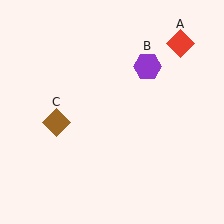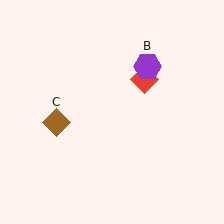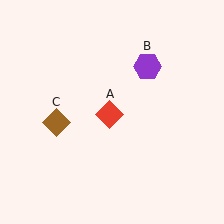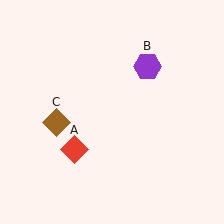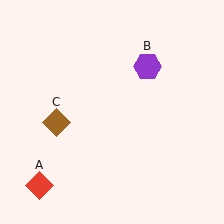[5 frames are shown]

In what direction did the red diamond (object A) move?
The red diamond (object A) moved down and to the left.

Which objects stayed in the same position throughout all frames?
Purple hexagon (object B) and brown diamond (object C) remained stationary.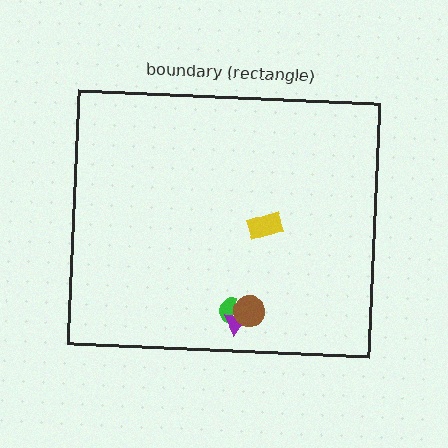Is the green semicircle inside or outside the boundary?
Inside.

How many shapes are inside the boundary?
4 inside, 0 outside.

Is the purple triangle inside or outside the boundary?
Inside.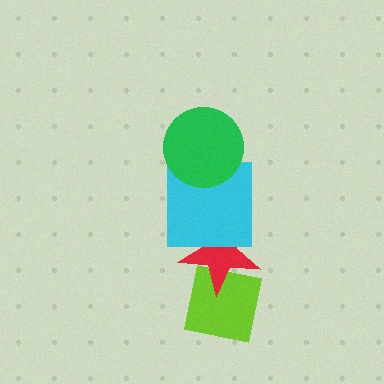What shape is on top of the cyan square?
The green circle is on top of the cyan square.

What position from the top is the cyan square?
The cyan square is 2nd from the top.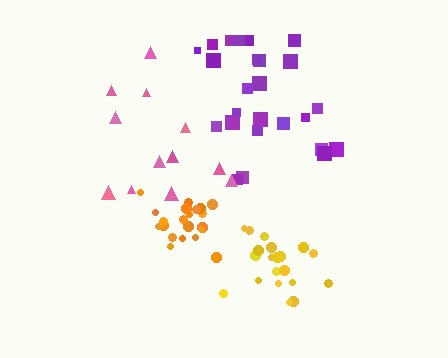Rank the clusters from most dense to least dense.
orange, yellow, purple, pink.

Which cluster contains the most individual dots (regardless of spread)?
Purple (26).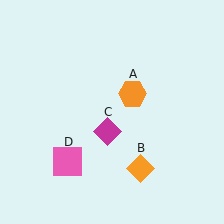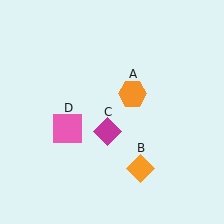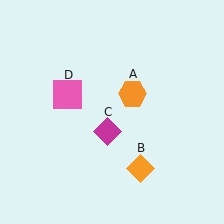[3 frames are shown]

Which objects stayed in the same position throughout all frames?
Orange hexagon (object A) and orange diamond (object B) and magenta diamond (object C) remained stationary.